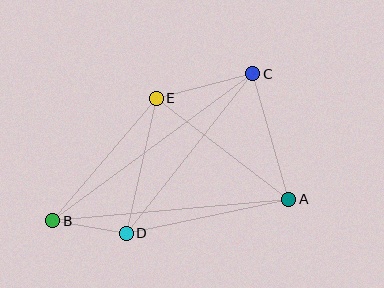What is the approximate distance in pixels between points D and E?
The distance between D and E is approximately 138 pixels.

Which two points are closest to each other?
Points B and D are closest to each other.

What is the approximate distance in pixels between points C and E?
The distance between C and E is approximately 100 pixels.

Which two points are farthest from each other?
Points B and C are farthest from each other.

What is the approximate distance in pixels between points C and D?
The distance between C and D is approximately 204 pixels.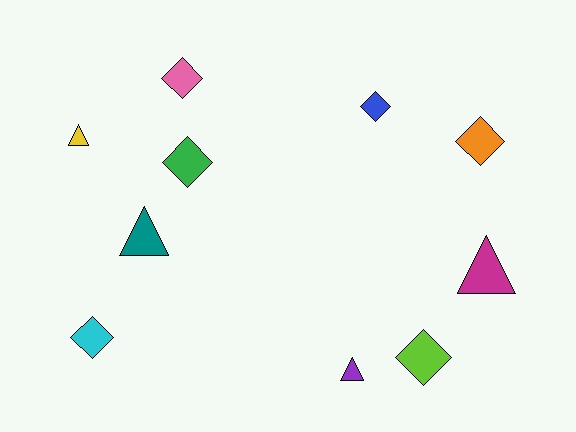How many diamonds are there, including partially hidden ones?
There are 6 diamonds.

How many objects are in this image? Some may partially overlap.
There are 10 objects.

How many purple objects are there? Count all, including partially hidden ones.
There is 1 purple object.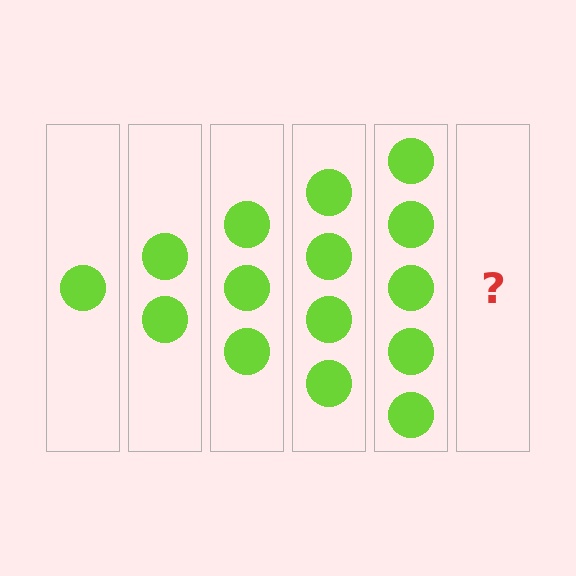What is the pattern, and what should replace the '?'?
The pattern is that each step adds one more circle. The '?' should be 6 circles.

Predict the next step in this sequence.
The next step is 6 circles.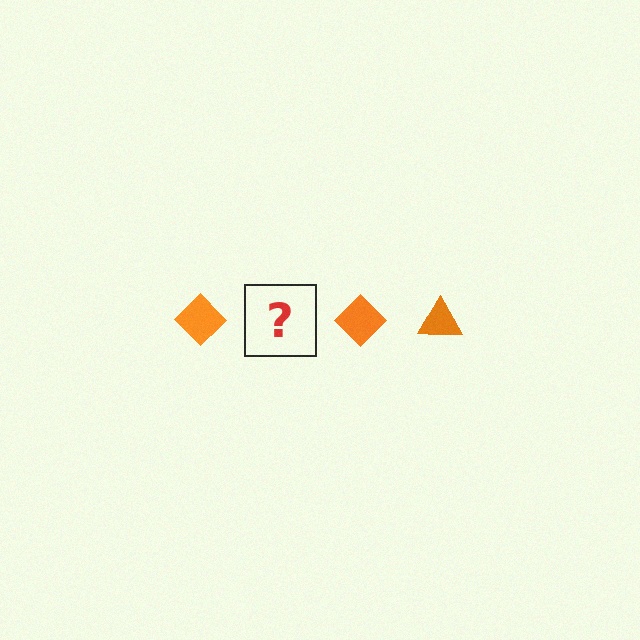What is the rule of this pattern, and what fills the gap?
The rule is that the pattern cycles through diamond, triangle shapes in orange. The gap should be filled with an orange triangle.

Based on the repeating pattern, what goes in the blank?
The blank should be an orange triangle.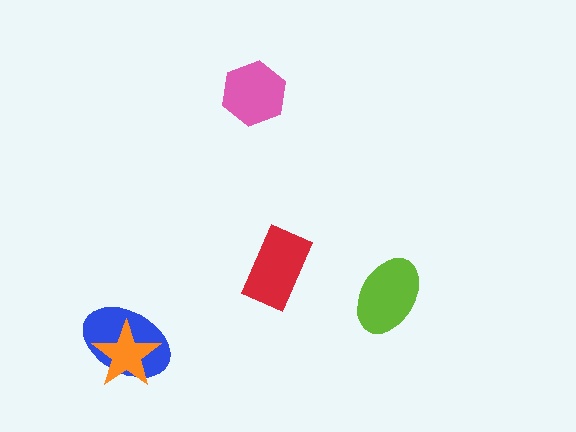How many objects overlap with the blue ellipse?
1 object overlaps with the blue ellipse.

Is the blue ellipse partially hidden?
Yes, it is partially covered by another shape.